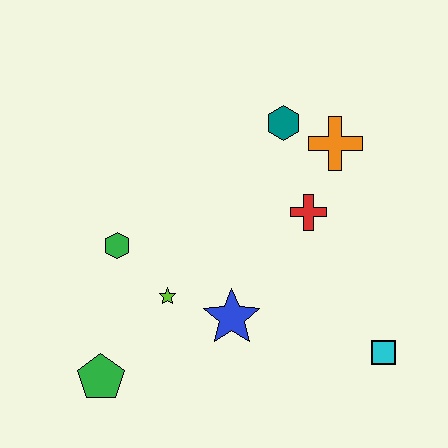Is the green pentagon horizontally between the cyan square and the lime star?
No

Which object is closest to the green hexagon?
The lime star is closest to the green hexagon.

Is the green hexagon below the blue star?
No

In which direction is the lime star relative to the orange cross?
The lime star is to the left of the orange cross.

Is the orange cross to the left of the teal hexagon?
No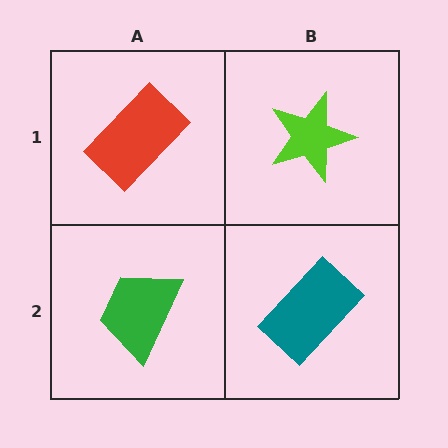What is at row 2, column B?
A teal rectangle.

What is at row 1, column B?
A lime star.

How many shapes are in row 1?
2 shapes.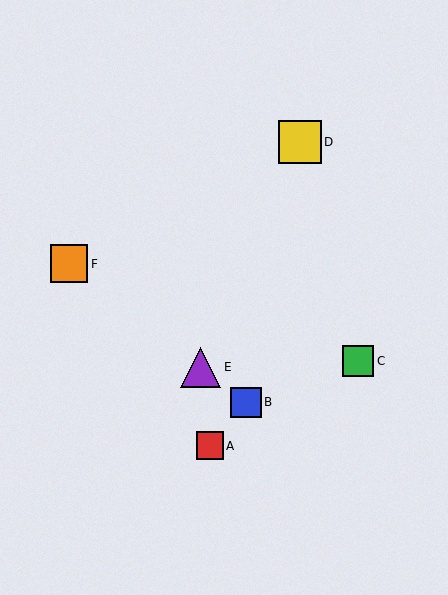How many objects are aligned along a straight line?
3 objects (B, E, F) are aligned along a straight line.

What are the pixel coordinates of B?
Object B is at (246, 402).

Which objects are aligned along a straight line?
Objects B, E, F are aligned along a straight line.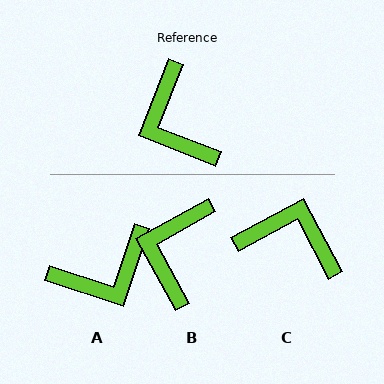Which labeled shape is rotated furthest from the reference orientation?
C, about 131 degrees away.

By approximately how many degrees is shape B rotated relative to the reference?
Approximately 40 degrees clockwise.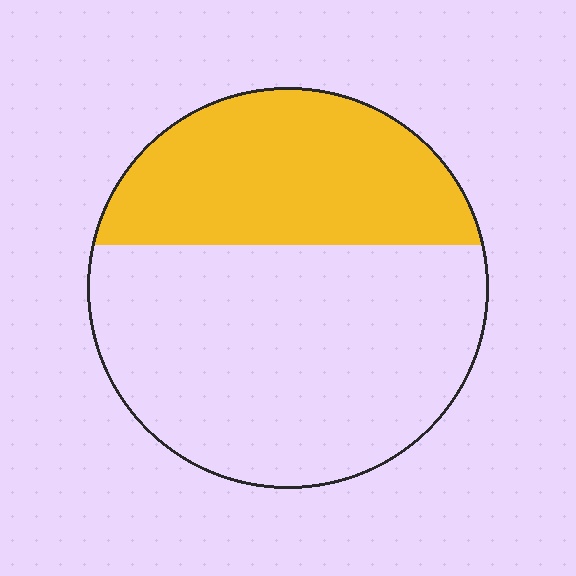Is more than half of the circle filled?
No.